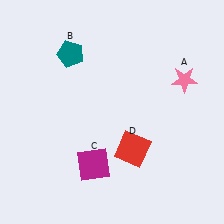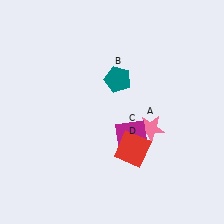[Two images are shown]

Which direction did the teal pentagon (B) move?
The teal pentagon (B) moved right.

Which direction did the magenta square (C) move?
The magenta square (C) moved right.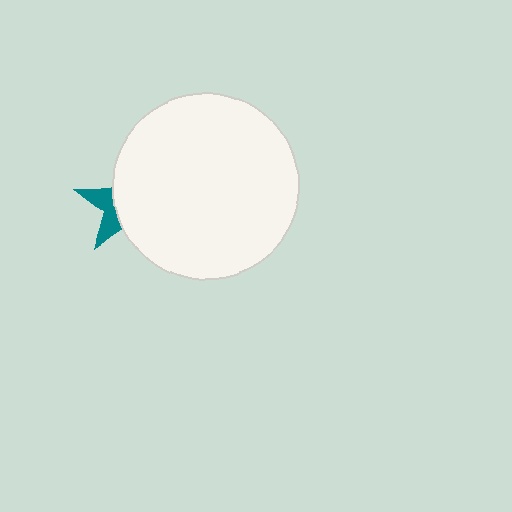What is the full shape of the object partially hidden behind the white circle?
The partially hidden object is a teal star.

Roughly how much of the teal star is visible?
A small part of it is visible (roughly 33%).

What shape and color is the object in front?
The object in front is a white circle.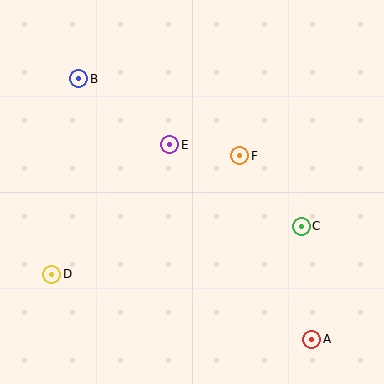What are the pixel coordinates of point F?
Point F is at (240, 156).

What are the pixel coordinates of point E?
Point E is at (170, 145).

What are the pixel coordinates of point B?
Point B is at (79, 79).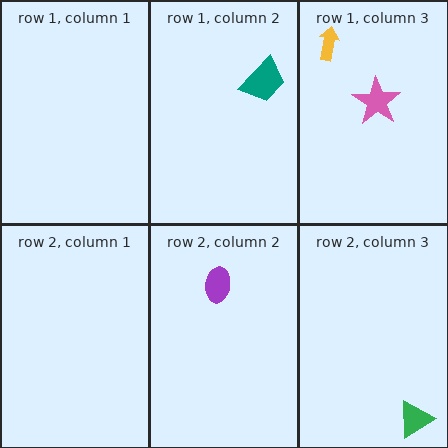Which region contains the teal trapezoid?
The row 1, column 2 region.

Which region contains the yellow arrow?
The row 1, column 3 region.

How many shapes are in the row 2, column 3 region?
1.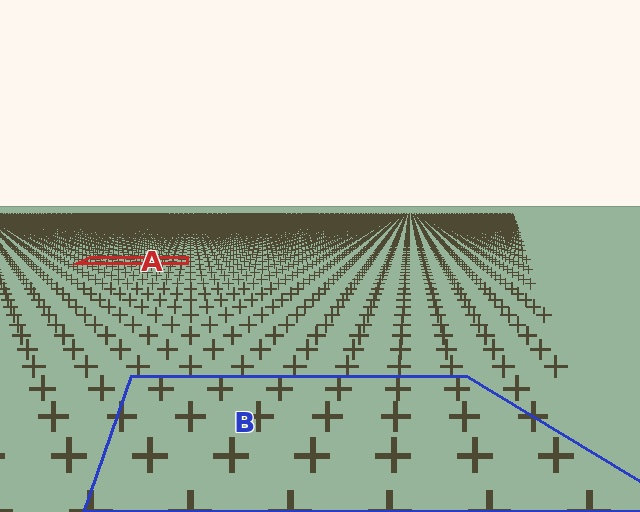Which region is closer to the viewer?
Region B is closer. The texture elements there are larger and more spread out.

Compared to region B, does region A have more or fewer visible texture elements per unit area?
Region A has more texture elements per unit area — they are packed more densely because it is farther away.